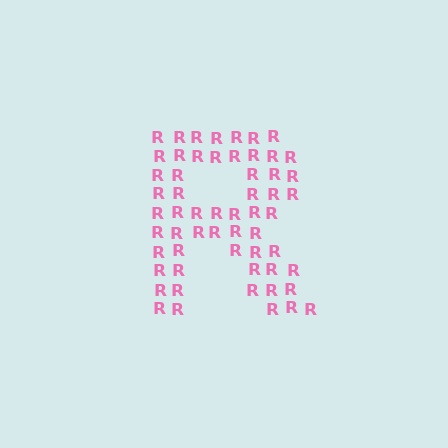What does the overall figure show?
The overall figure shows the letter R.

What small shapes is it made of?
It is made of small letter R's.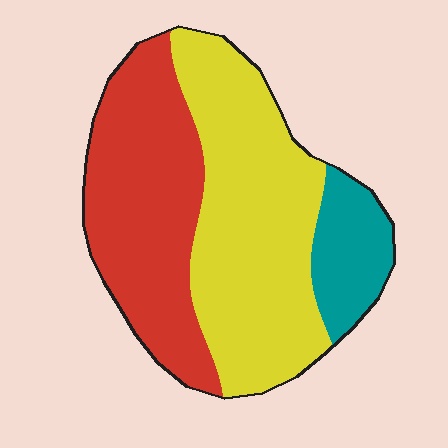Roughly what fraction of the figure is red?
Red covers 39% of the figure.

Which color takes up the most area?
Yellow, at roughly 50%.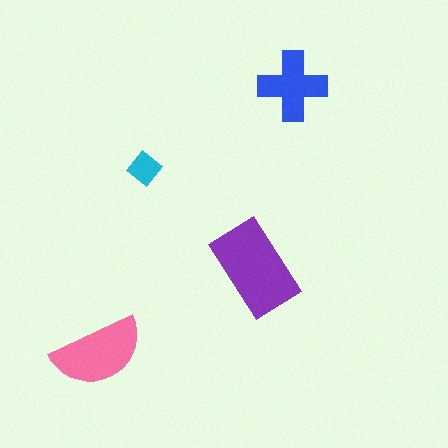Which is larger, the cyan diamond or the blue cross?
The blue cross.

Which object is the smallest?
The cyan diamond.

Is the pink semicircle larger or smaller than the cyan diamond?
Larger.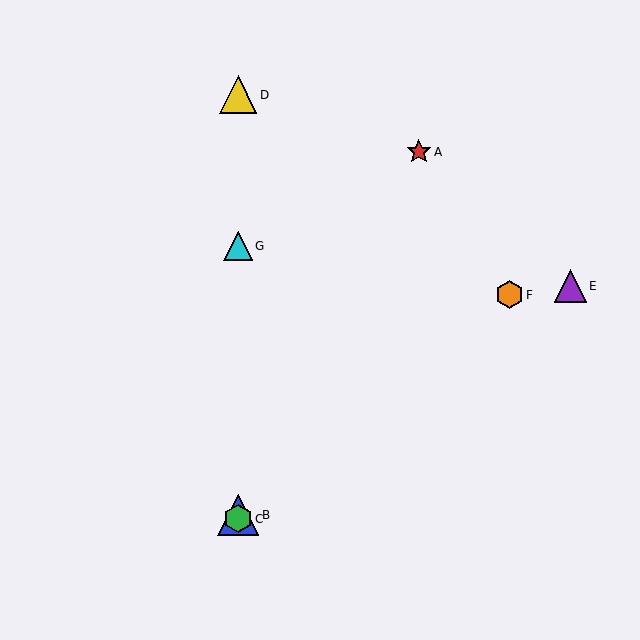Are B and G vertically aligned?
Yes, both are at x≈238.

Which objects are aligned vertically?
Objects B, C, D, G are aligned vertically.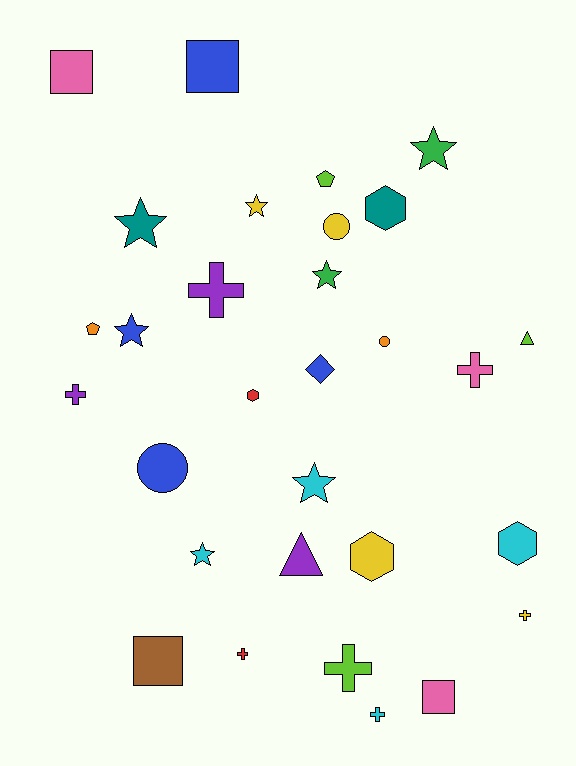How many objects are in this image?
There are 30 objects.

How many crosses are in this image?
There are 7 crosses.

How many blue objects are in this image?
There are 4 blue objects.